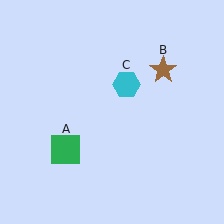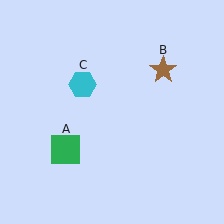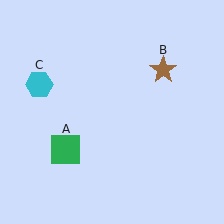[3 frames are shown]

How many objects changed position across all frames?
1 object changed position: cyan hexagon (object C).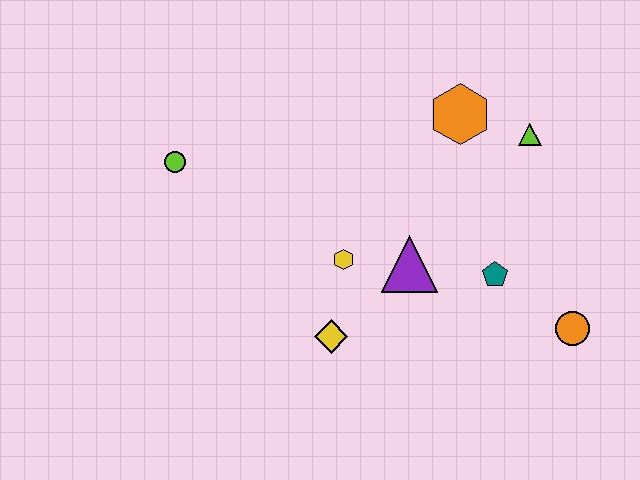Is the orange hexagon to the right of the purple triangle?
Yes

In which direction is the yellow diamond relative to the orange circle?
The yellow diamond is to the left of the orange circle.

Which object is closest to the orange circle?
The teal pentagon is closest to the orange circle.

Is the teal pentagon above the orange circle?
Yes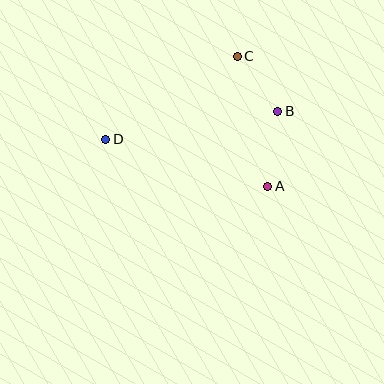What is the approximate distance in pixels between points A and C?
The distance between A and C is approximately 133 pixels.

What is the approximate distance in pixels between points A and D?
The distance between A and D is approximately 168 pixels.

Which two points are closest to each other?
Points B and C are closest to each other.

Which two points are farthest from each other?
Points B and D are farthest from each other.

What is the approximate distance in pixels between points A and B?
The distance between A and B is approximately 76 pixels.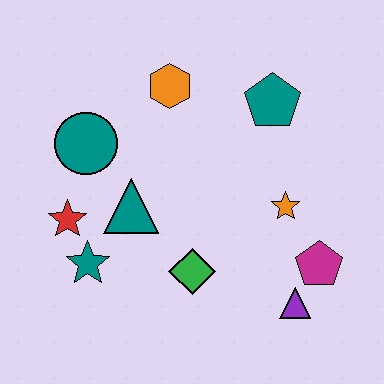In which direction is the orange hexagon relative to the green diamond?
The orange hexagon is above the green diamond.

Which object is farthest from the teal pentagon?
The teal star is farthest from the teal pentagon.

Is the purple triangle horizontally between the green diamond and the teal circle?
No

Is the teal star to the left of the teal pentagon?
Yes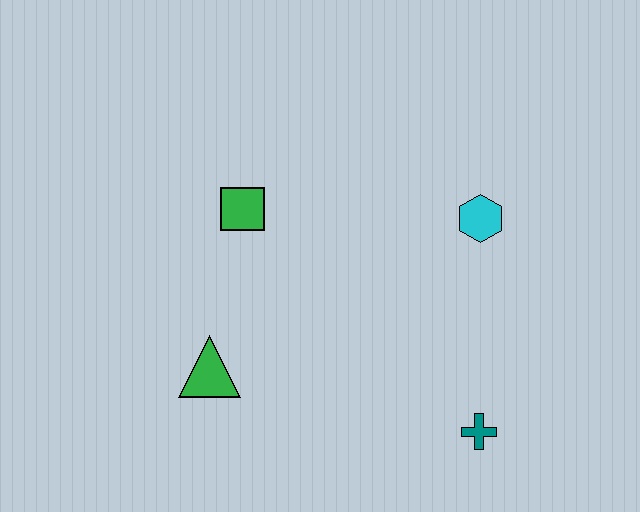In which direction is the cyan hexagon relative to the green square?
The cyan hexagon is to the right of the green square.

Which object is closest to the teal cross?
The cyan hexagon is closest to the teal cross.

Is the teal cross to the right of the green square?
Yes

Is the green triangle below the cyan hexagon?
Yes